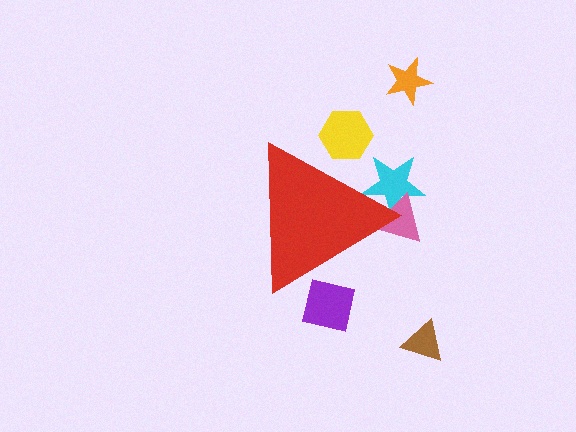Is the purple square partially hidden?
Yes, the purple square is partially hidden behind the red triangle.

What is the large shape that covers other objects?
A red triangle.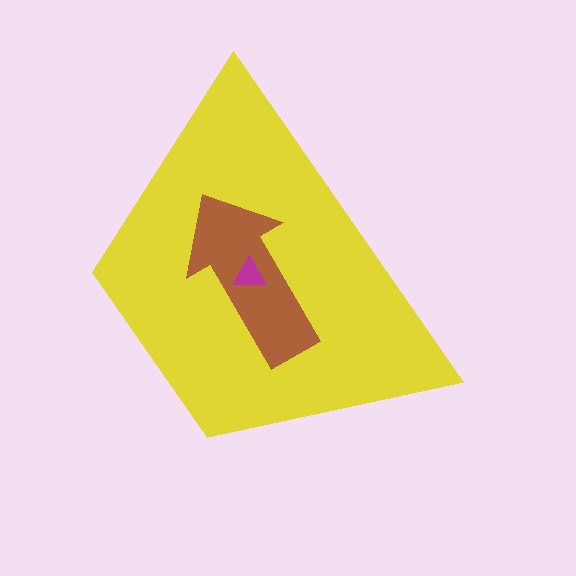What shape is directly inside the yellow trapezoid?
The brown arrow.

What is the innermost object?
The magenta triangle.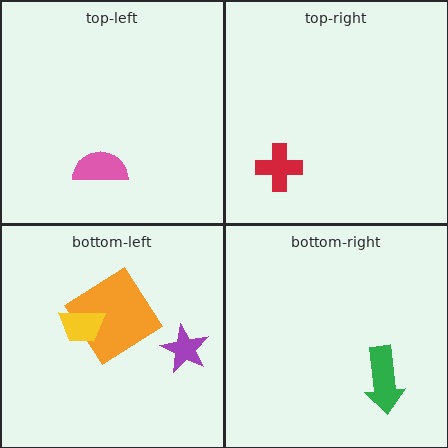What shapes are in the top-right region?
The red cross.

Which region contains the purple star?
The bottom-left region.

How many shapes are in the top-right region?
1.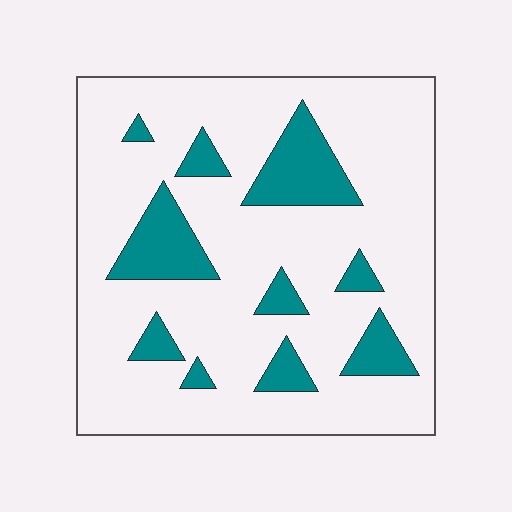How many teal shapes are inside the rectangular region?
10.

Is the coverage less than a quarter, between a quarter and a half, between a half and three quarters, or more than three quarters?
Less than a quarter.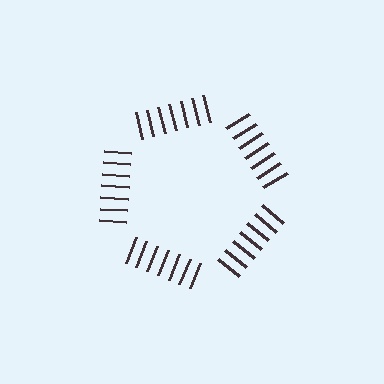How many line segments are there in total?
35 — 7 along each of the 5 edges.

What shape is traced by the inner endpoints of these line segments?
An illusory pentagon — the line segments terminate on its edges but no continuous stroke is drawn.